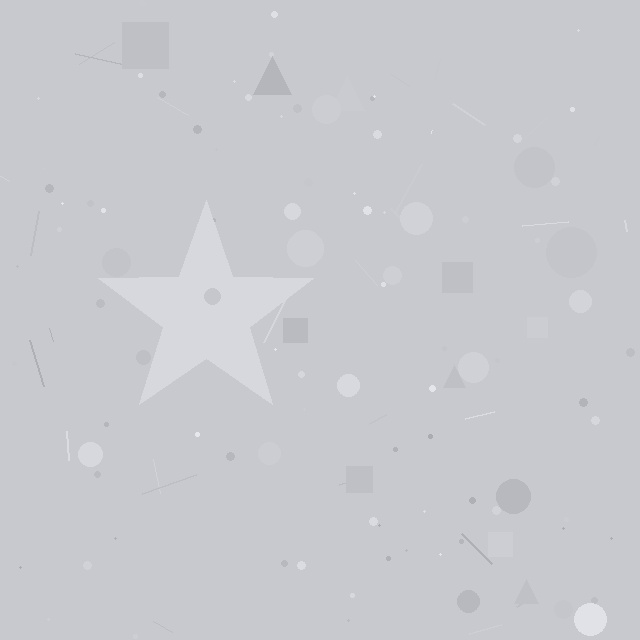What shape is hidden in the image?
A star is hidden in the image.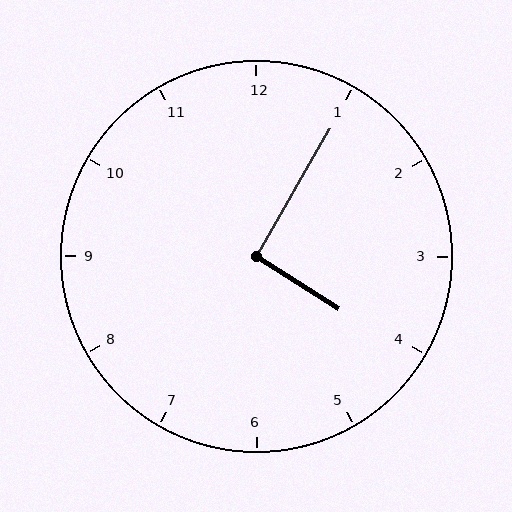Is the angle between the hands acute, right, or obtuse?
It is right.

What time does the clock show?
4:05.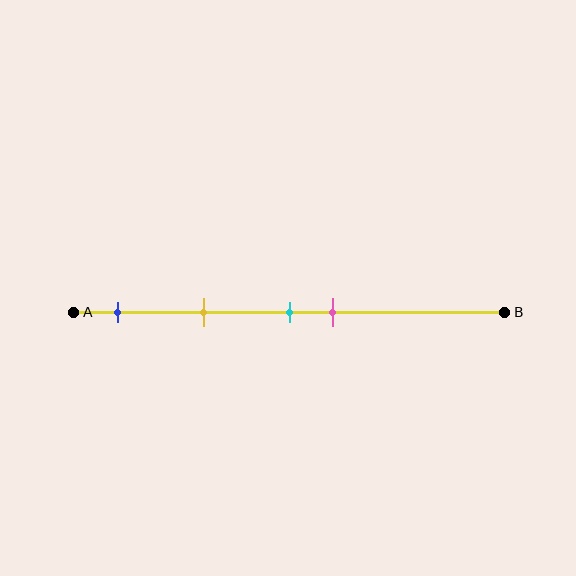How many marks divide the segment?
There are 4 marks dividing the segment.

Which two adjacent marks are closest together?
The cyan and pink marks are the closest adjacent pair.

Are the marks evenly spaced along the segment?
No, the marks are not evenly spaced.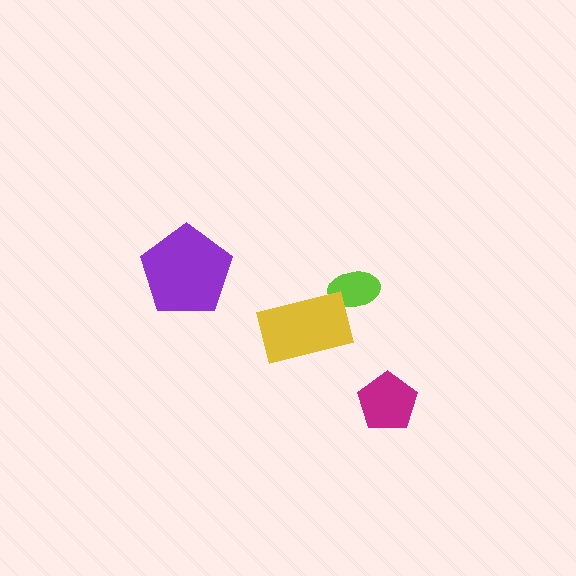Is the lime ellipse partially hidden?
Yes, it is partially covered by another shape.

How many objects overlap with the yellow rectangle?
1 object overlaps with the yellow rectangle.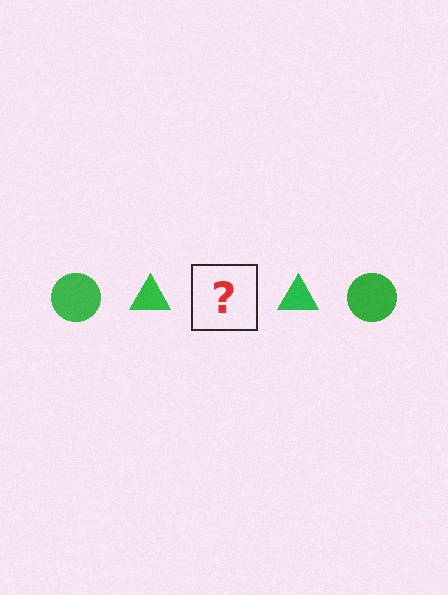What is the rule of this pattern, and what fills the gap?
The rule is that the pattern cycles through circle, triangle shapes in green. The gap should be filled with a green circle.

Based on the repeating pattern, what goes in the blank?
The blank should be a green circle.